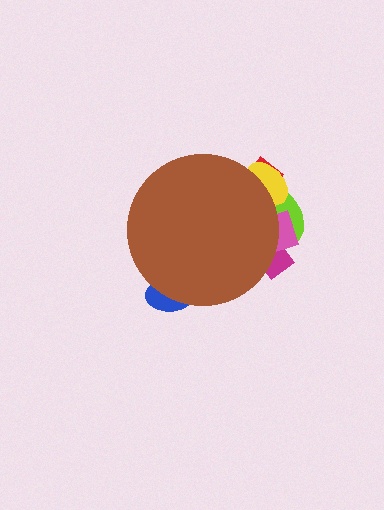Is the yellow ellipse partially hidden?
Yes, the yellow ellipse is partially hidden behind the brown circle.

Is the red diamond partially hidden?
Yes, the red diamond is partially hidden behind the brown circle.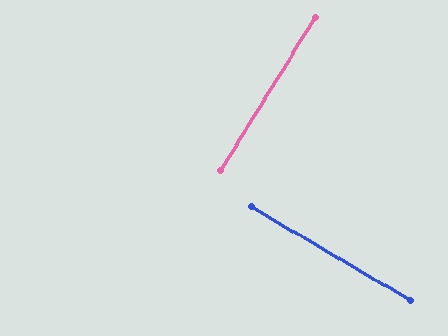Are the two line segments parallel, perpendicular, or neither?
Perpendicular — they meet at approximately 89°.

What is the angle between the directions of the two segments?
Approximately 89 degrees.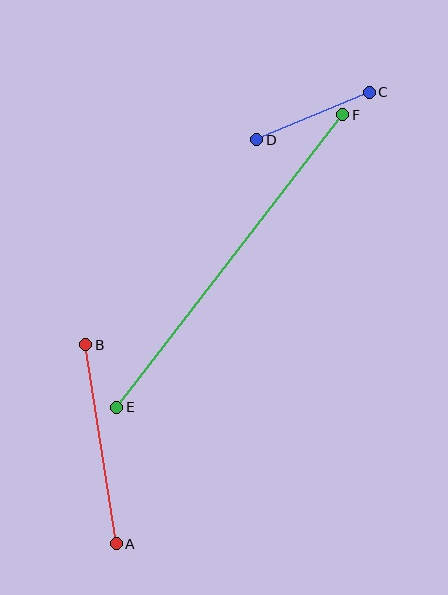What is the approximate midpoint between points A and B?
The midpoint is at approximately (101, 444) pixels.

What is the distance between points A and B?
The distance is approximately 201 pixels.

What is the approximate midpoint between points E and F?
The midpoint is at approximately (230, 261) pixels.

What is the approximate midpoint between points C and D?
The midpoint is at approximately (313, 116) pixels.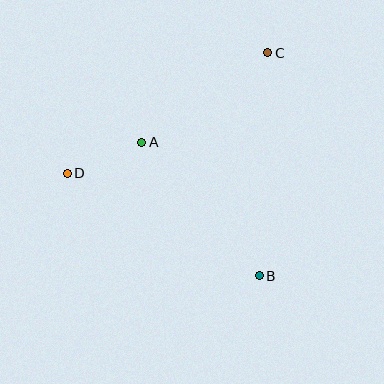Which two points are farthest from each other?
Points C and D are farthest from each other.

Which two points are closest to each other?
Points A and D are closest to each other.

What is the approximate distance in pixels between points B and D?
The distance between B and D is approximately 218 pixels.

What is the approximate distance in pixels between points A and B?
The distance between A and B is approximately 178 pixels.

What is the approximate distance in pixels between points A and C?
The distance between A and C is approximately 154 pixels.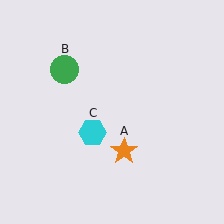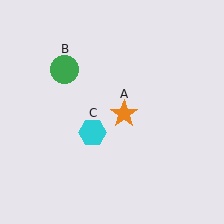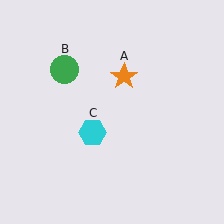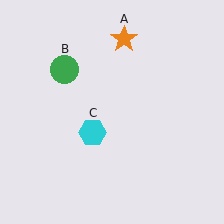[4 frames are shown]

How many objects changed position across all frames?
1 object changed position: orange star (object A).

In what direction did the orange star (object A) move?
The orange star (object A) moved up.